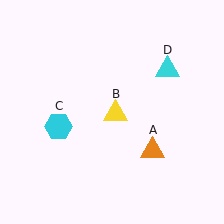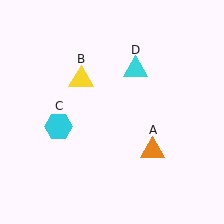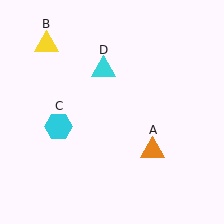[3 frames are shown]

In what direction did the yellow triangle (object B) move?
The yellow triangle (object B) moved up and to the left.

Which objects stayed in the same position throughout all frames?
Orange triangle (object A) and cyan hexagon (object C) remained stationary.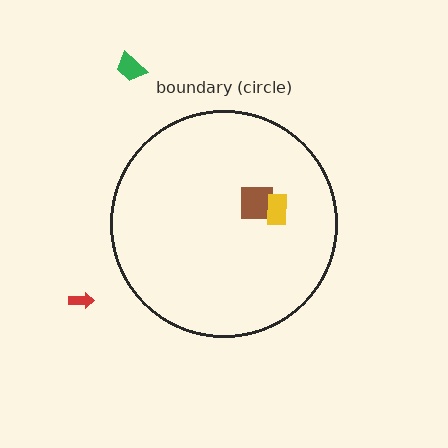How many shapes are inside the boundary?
2 inside, 2 outside.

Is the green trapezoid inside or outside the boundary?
Outside.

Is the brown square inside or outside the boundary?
Inside.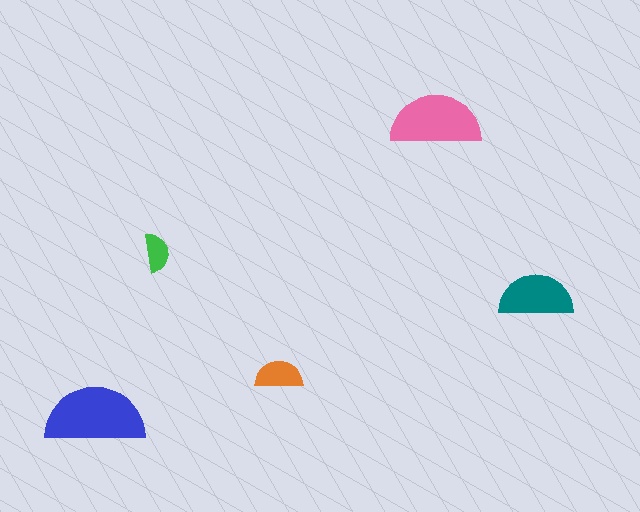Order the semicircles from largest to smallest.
the blue one, the pink one, the teal one, the orange one, the green one.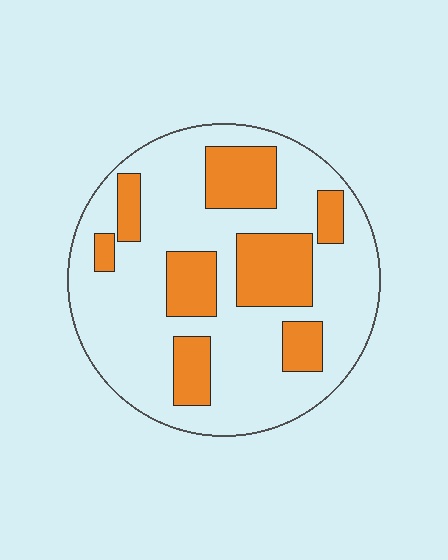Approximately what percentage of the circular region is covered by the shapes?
Approximately 30%.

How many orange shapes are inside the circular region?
8.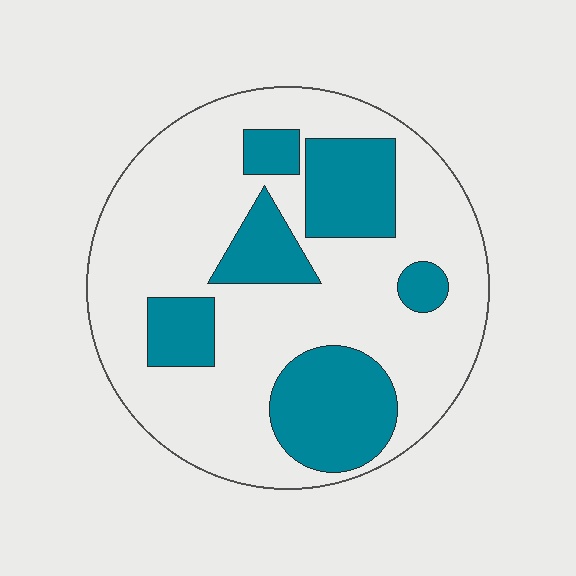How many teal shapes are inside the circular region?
6.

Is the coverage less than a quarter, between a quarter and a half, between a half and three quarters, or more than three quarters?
Between a quarter and a half.